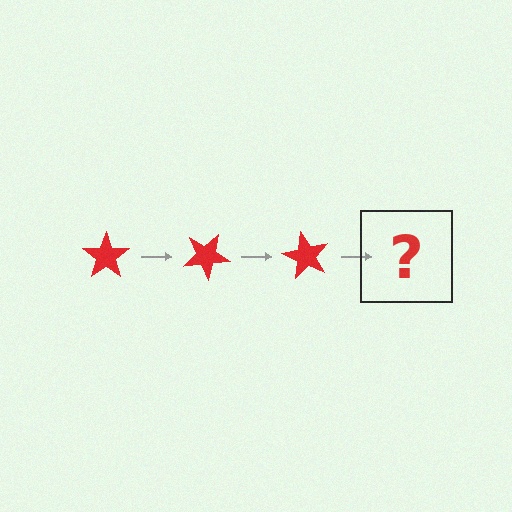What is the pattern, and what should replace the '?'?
The pattern is that the star rotates 30 degrees each step. The '?' should be a red star rotated 90 degrees.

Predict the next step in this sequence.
The next step is a red star rotated 90 degrees.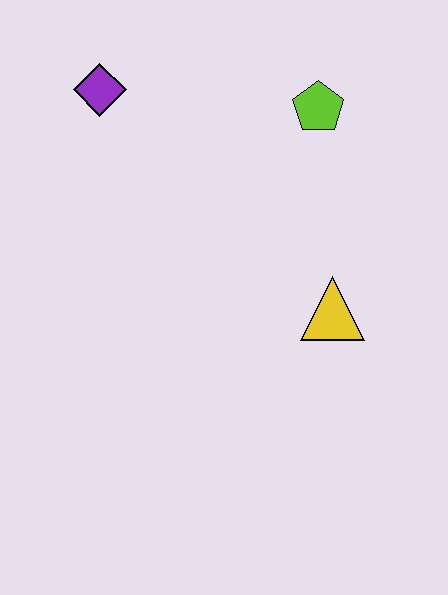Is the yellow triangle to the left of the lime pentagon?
No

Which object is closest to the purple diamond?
The lime pentagon is closest to the purple diamond.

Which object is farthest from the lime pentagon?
The purple diamond is farthest from the lime pentagon.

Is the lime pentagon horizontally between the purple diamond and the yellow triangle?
Yes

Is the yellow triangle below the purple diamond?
Yes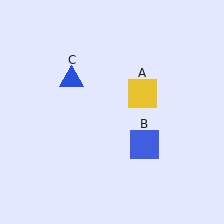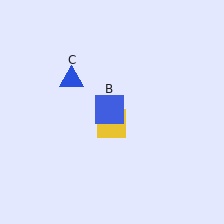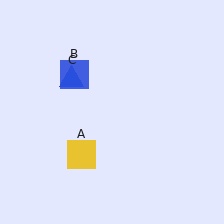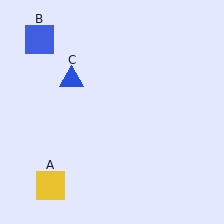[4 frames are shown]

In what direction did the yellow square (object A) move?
The yellow square (object A) moved down and to the left.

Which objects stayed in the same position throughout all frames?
Blue triangle (object C) remained stationary.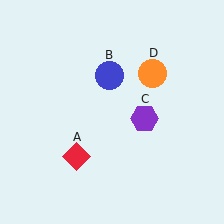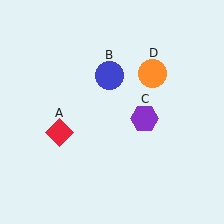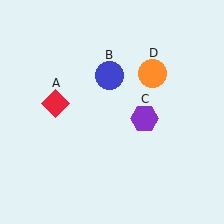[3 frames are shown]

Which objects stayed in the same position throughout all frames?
Blue circle (object B) and purple hexagon (object C) and orange circle (object D) remained stationary.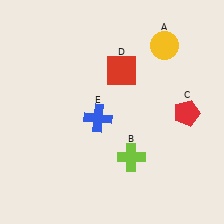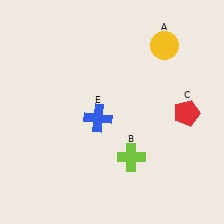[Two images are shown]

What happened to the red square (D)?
The red square (D) was removed in Image 2. It was in the top-right area of Image 1.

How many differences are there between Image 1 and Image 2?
There is 1 difference between the two images.